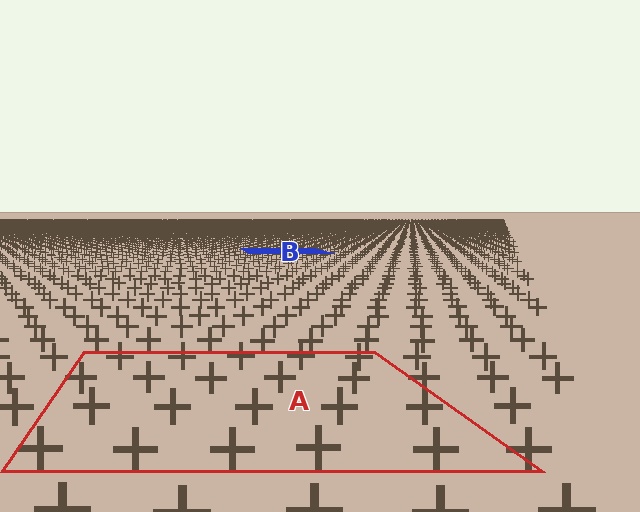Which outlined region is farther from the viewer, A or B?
Region B is farther from the viewer — the texture elements inside it appear smaller and more densely packed.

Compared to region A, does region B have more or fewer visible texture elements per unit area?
Region B has more texture elements per unit area — they are packed more densely because it is farther away.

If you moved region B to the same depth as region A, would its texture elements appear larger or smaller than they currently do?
They would appear larger. At a closer depth, the same texture elements are projected at a bigger on-screen size.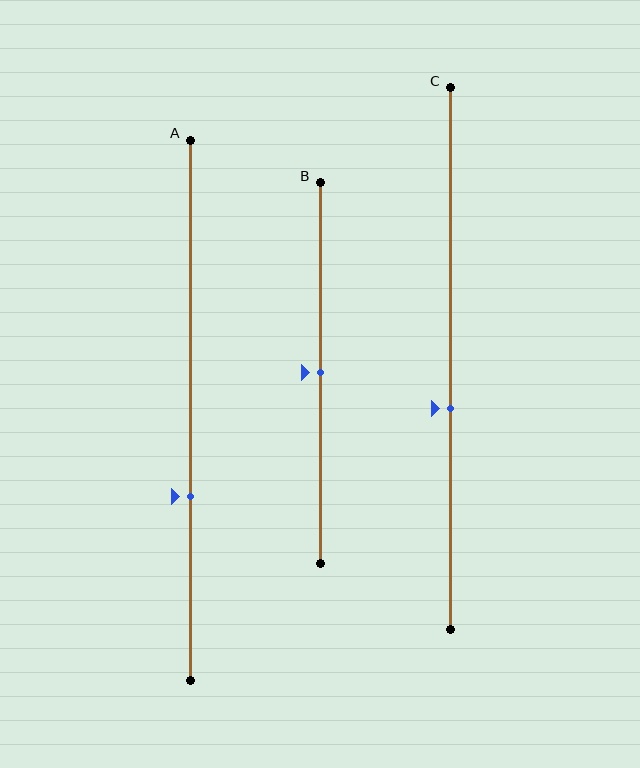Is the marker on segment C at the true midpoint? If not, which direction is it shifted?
No, the marker on segment C is shifted downward by about 9% of the segment length.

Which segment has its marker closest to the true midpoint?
Segment B has its marker closest to the true midpoint.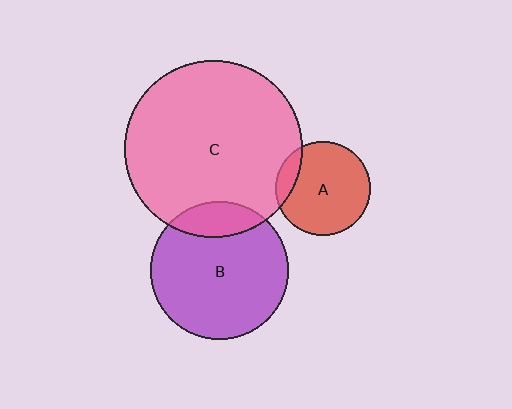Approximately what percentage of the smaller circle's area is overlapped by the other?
Approximately 10%.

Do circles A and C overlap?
Yes.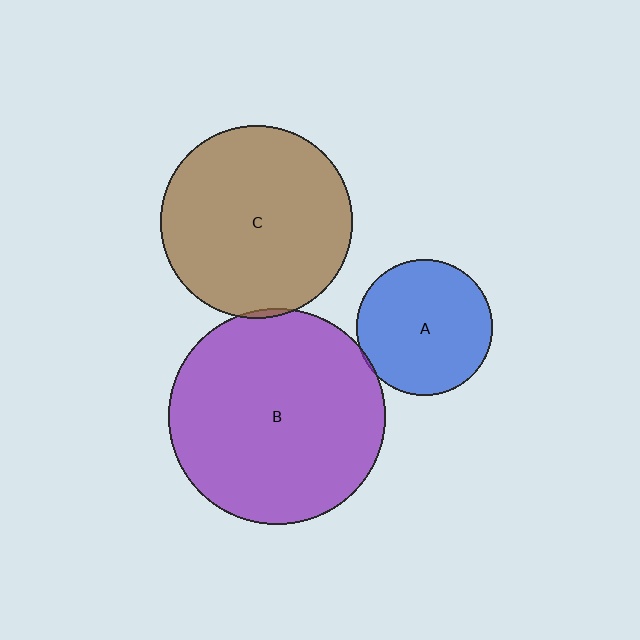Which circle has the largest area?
Circle B (purple).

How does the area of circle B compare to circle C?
Approximately 1.3 times.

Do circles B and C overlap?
Yes.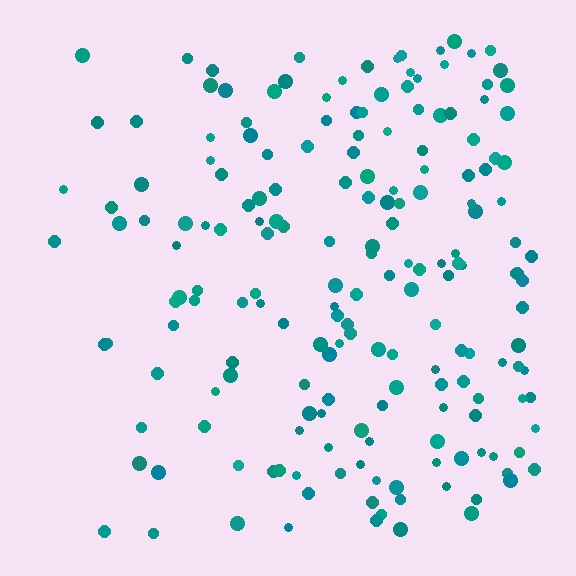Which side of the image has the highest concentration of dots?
The right.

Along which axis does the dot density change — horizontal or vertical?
Horizontal.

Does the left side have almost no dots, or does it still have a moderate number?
Still a moderate number, just noticeably fewer than the right.